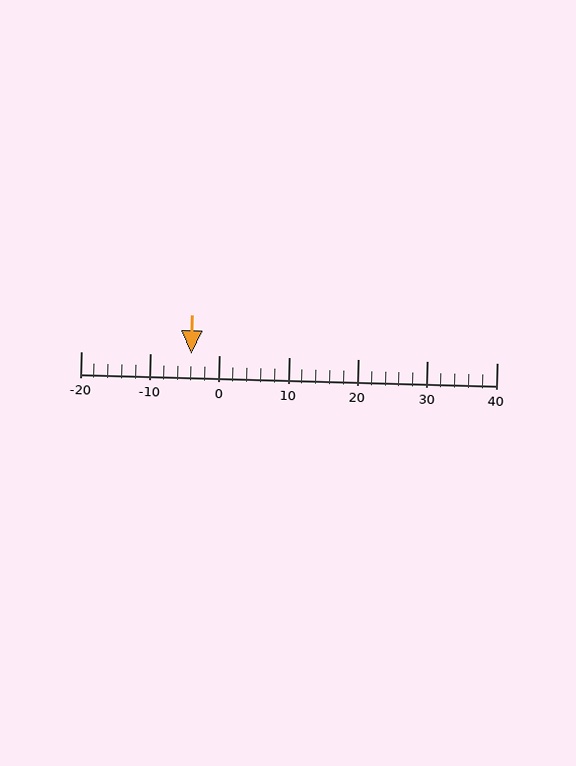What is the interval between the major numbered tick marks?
The major tick marks are spaced 10 units apart.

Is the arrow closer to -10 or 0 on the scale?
The arrow is closer to 0.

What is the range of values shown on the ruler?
The ruler shows values from -20 to 40.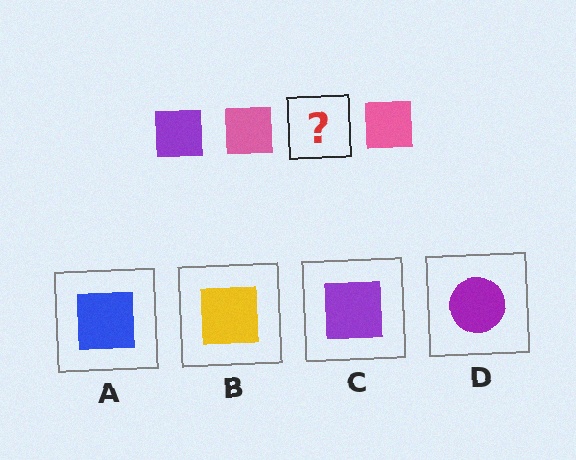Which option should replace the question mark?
Option C.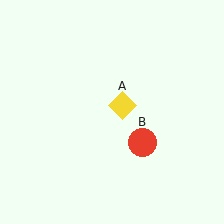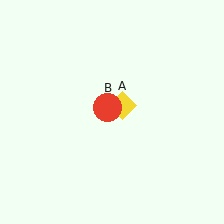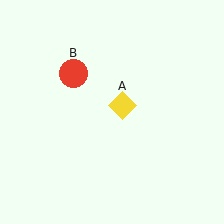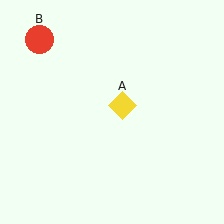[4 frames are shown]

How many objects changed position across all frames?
1 object changed position: red circle (object B).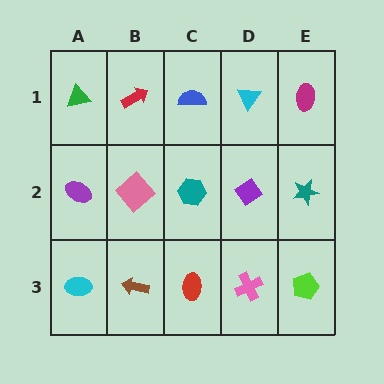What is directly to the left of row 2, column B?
A purple ellipse.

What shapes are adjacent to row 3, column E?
A teal star (row 2, column E), a pink cross (row 3, column D).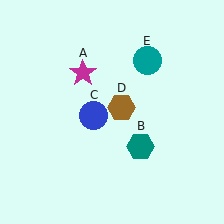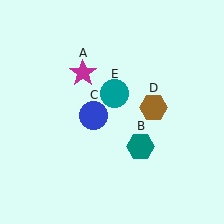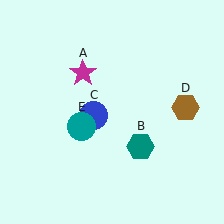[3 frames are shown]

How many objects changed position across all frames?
2 objects changed position: brown hexagon (object D), teal circle (object E).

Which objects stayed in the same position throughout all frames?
Magenta star (object A) and teal hexagon (object B) and blue circle (object C) remained stationary.